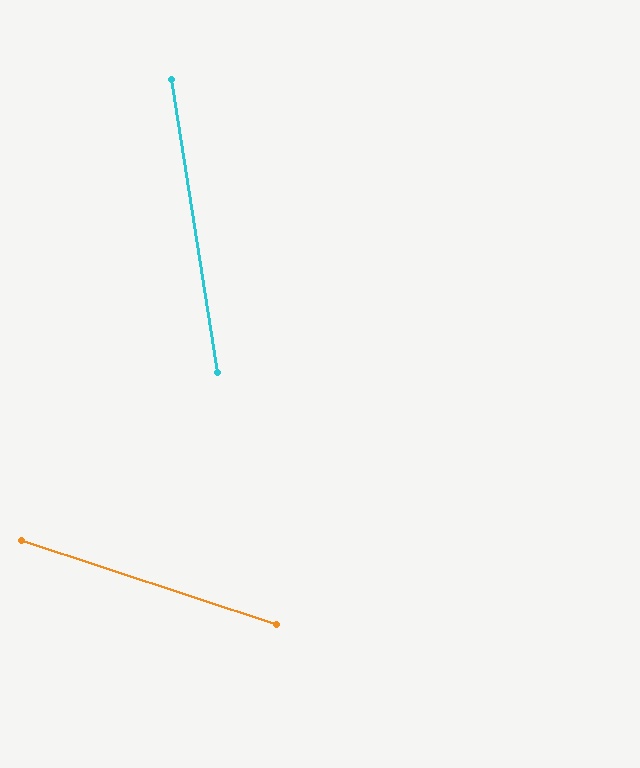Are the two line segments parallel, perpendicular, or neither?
Neither parallel nor perpendicular — they differ by about 63°.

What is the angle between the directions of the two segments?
Approximately 63 degrees.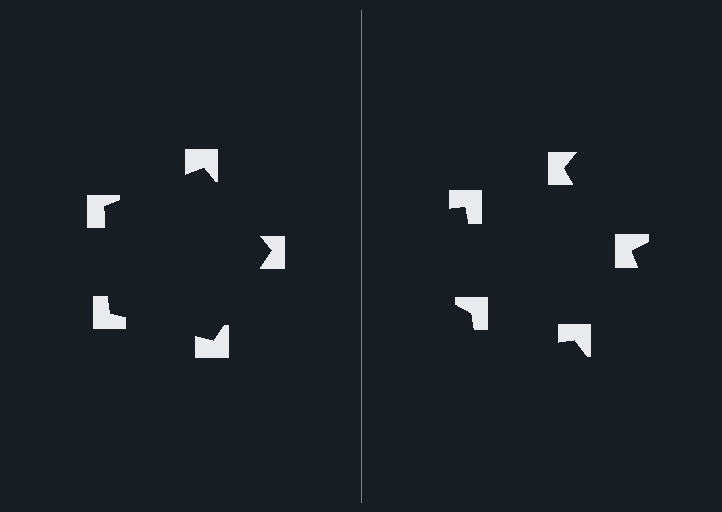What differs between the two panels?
The notched squares are positioned identically on both sides; only the wedge orientations differ. On the left they align to a pentagon; on the right they are misaligned.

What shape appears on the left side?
An illusory pentagon.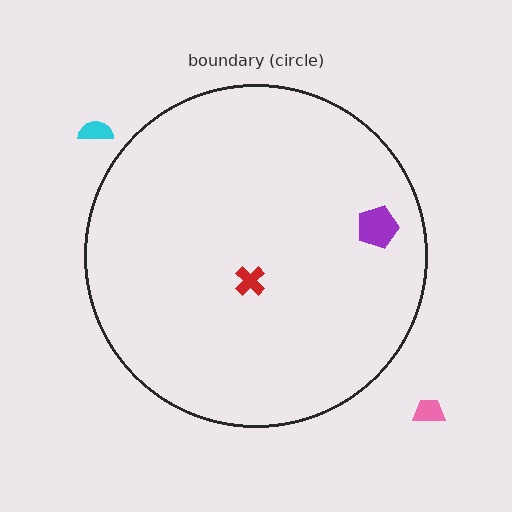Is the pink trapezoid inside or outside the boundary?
Outside.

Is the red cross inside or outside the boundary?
Inside.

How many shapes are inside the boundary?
2 inside, 2 outside.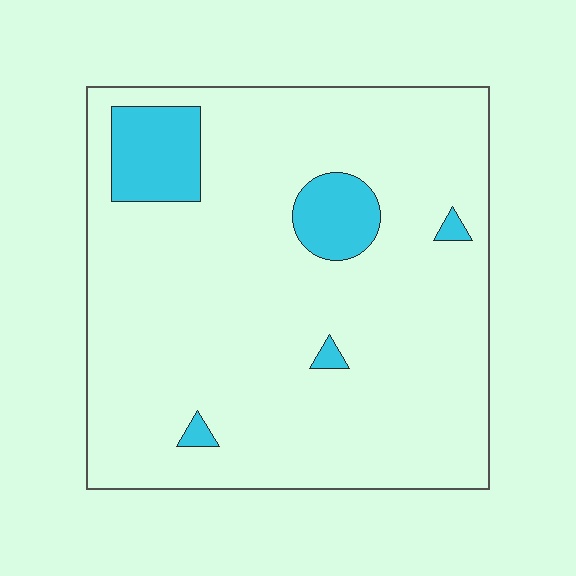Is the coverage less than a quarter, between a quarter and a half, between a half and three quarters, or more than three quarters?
Less than a quarter.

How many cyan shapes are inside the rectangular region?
5.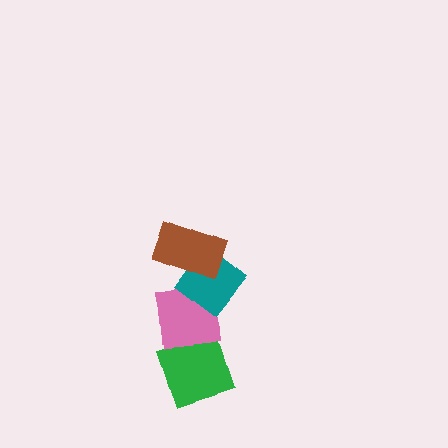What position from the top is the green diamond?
The green diamond is 4th from the top.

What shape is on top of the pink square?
The teal diamond is on top of the pink square.